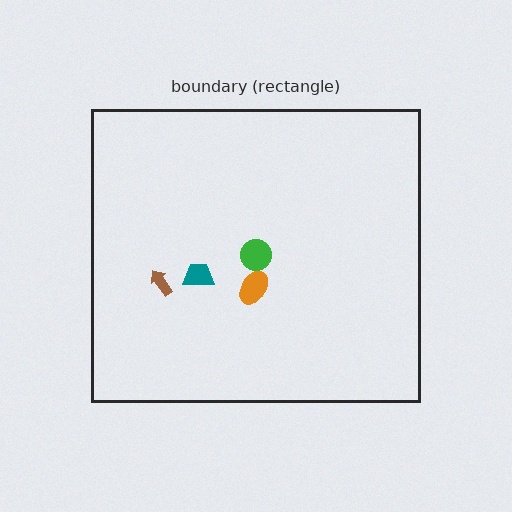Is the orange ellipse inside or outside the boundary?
Inside.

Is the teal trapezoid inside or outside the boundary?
Inside.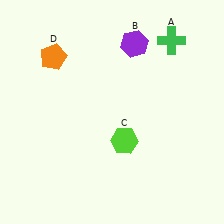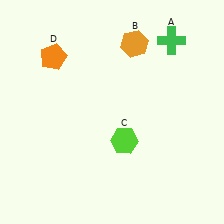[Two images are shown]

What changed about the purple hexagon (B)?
In Image 1, B is purple. In Image 2, it changed to orange.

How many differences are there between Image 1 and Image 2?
There is 1 difference between the two images.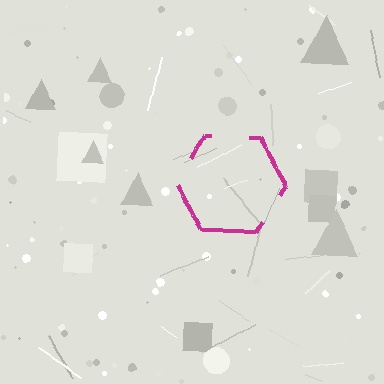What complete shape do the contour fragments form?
The contour fragments form a hexagon.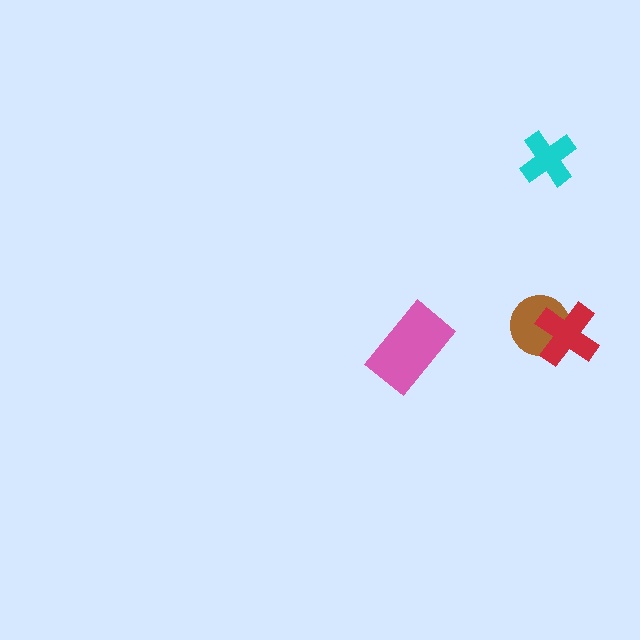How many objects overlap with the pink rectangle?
0 objects overlap with the pink rectangle.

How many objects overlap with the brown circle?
1 object overlaps with the brown circle.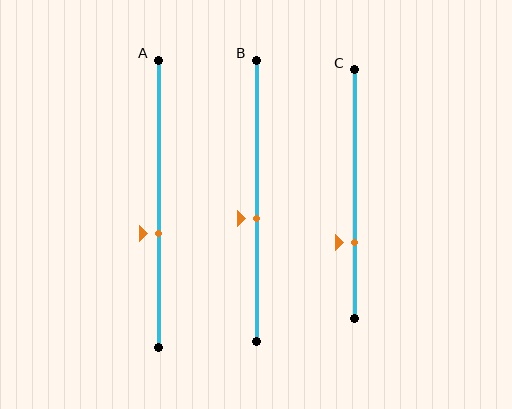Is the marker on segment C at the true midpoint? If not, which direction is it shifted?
No, the marker on segment C is shifted downward by about 19% of the segment length.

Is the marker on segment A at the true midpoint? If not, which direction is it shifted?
No, the marker on segment A is shifted downward by about 10% of the segment length.